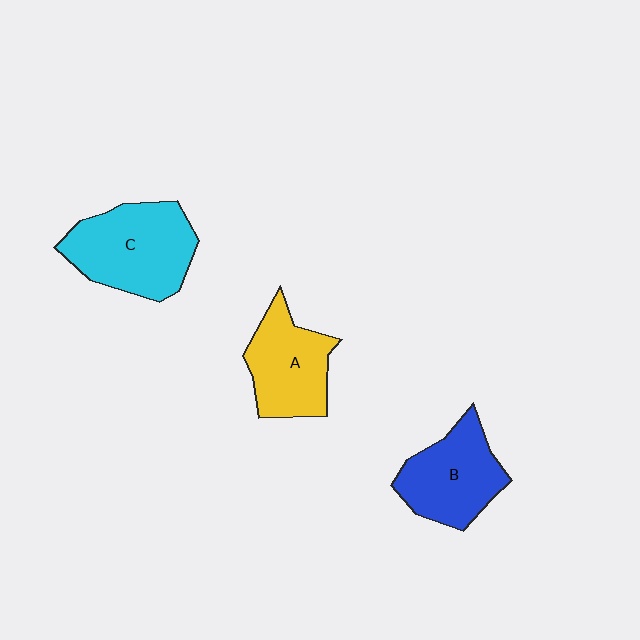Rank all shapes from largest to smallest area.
From largest to smallest: C (cyan), B (blue), A (yellow).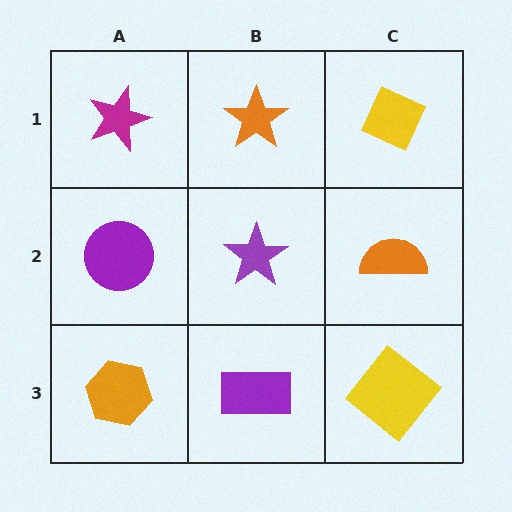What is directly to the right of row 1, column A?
An orange star.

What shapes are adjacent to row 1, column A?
A purple circle (row 2, column A), an orange star (row 1, column B).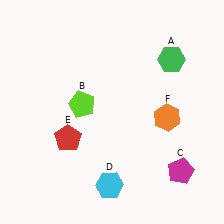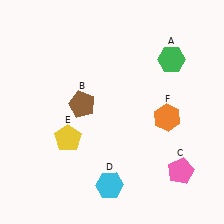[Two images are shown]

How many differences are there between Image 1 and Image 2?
There are 3 differences between the two images.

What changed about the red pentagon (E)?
In Image 1, E is red. In Image 2, it changed to yellow.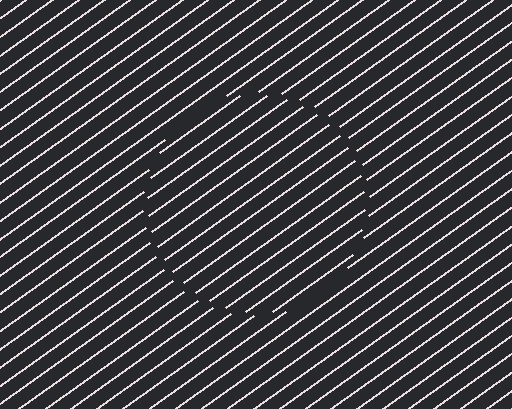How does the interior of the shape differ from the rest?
The interior of the shape contains the same grating, shifted by half a period — the contour is defined by the phase discontinuity where line-ends from the inner and outer gratings abut.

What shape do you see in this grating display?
An illusory circle. The interior of the shape contains the same grating, shifted by half a period — the contour is defined by the phase discontinuity where line-ends from the inner and outer gratings abut.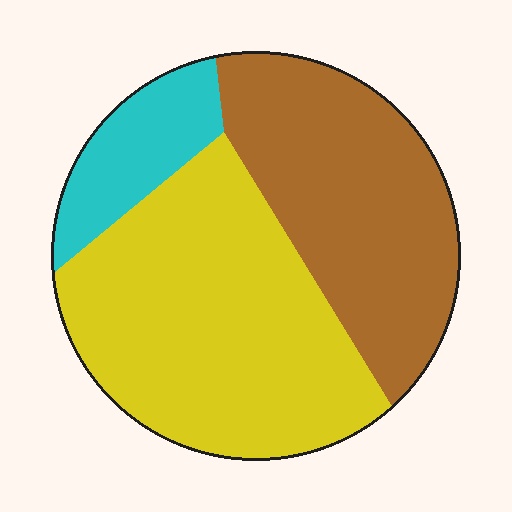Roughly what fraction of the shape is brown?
Brown covers around 35% of the shape.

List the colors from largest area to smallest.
From largest to smallest: yellow, brown, cyan.